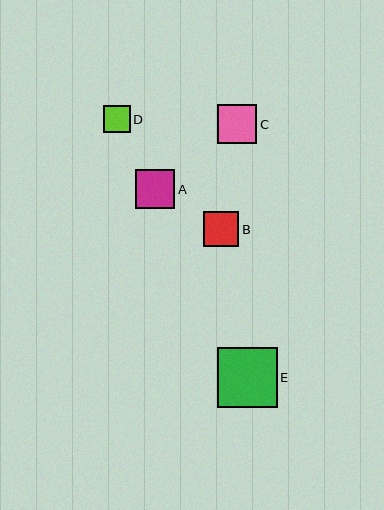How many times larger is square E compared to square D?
Square E is approximately 2.2 times the size of square D.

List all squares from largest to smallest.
From largest to smallest: E, A, C, B, D.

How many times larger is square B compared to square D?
Square B is approximately 1.3 times the size of square D.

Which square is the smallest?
Square D is the smallest with a size of approximately 27 pixels.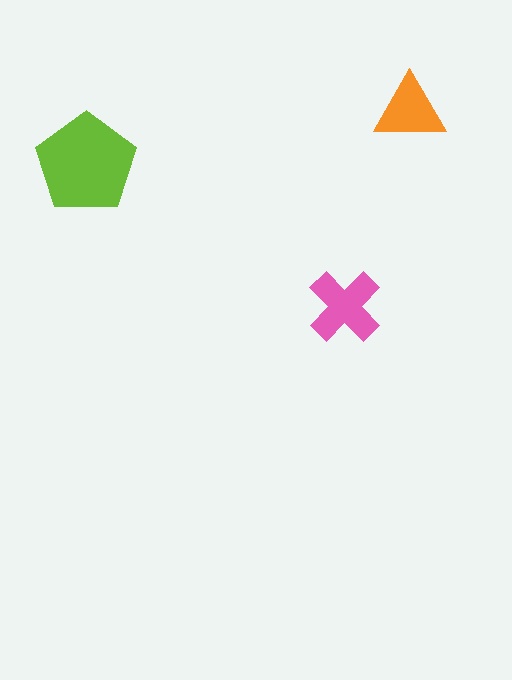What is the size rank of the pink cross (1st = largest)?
2nd.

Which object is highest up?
The orange triangle is topmost.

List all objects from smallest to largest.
The orange triangle, the pink cross, the lime pentagon.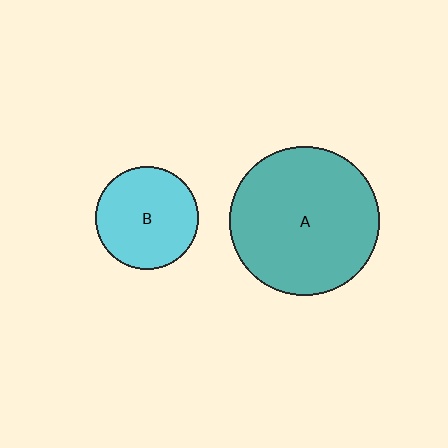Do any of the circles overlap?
No, none of the circles overlap.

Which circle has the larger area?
Circle A (teal).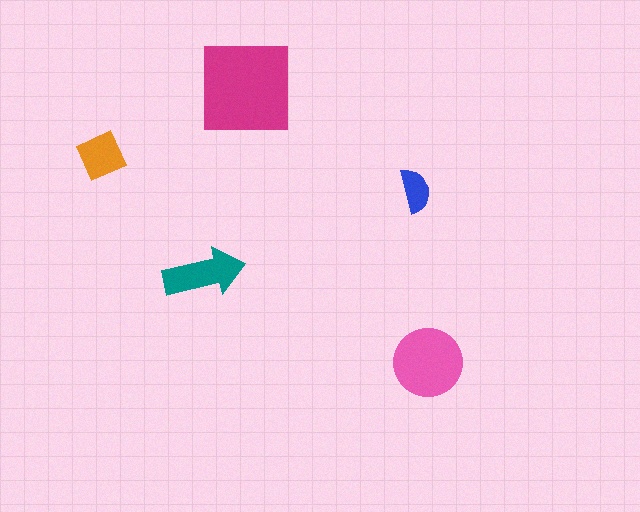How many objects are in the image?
There are 5 objects in the image.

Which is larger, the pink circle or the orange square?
The pink circle.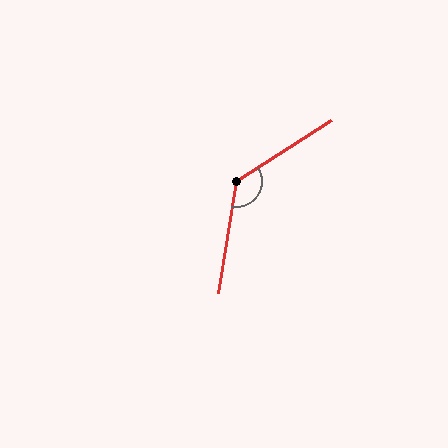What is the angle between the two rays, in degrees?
Approximately 131 degrees.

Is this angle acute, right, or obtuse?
It is obtuse.